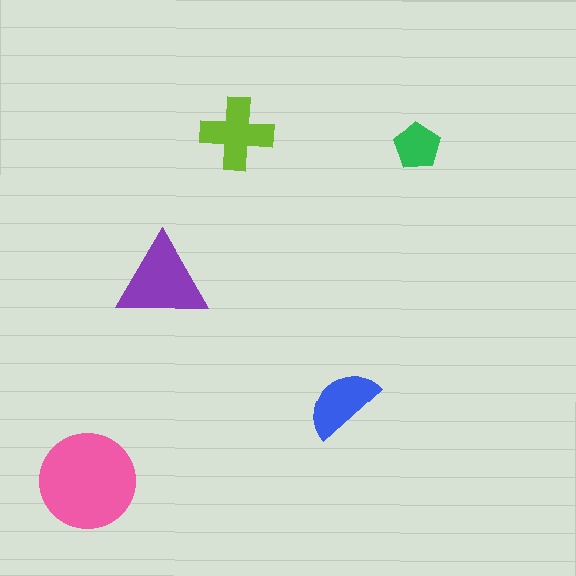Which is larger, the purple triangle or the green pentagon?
The purple triangle.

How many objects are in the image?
There are 5 objects in the image.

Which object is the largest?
The pink circle.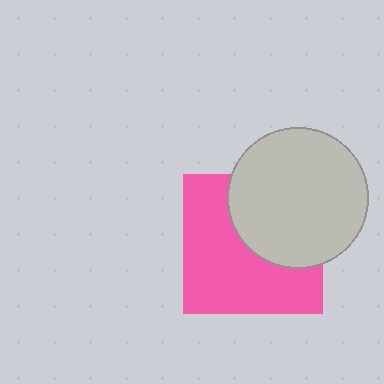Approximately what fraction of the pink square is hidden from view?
Roughly 41% of the pink square is hidden behind the light gray circle.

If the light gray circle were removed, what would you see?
You would see the complete pink square.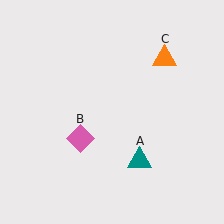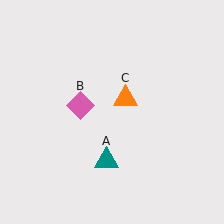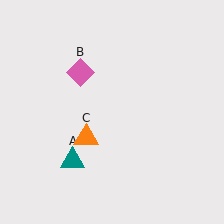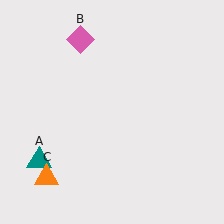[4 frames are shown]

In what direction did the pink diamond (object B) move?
The pink diamond (object B) moved up.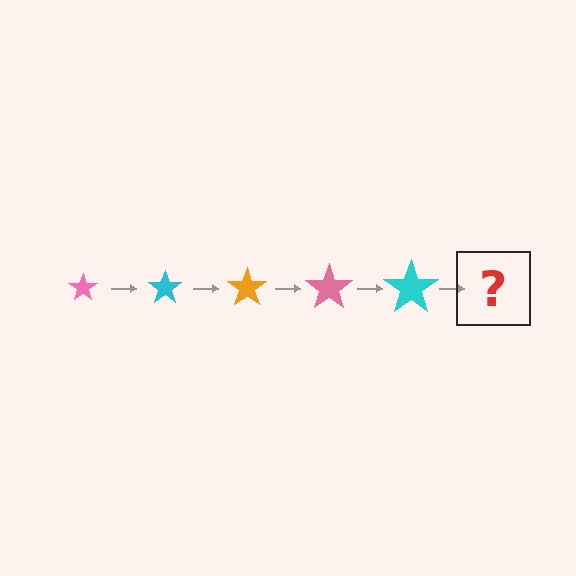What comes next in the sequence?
The next element should be an orange star, larger than the previous one.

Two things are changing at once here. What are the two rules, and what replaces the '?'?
The two rules are that the star grows larger each step and the color cycles through pink, cyan, and orange. The '?' should be an orange star, larger than the previous one.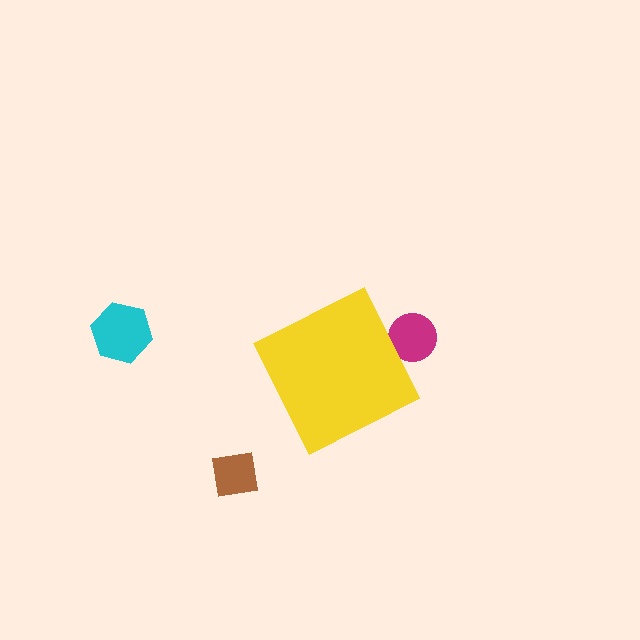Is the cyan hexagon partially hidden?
No, the cyan hexagon is fully visible.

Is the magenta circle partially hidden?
Yes, the magenta circle is partially hidden behind the yellow diamond.